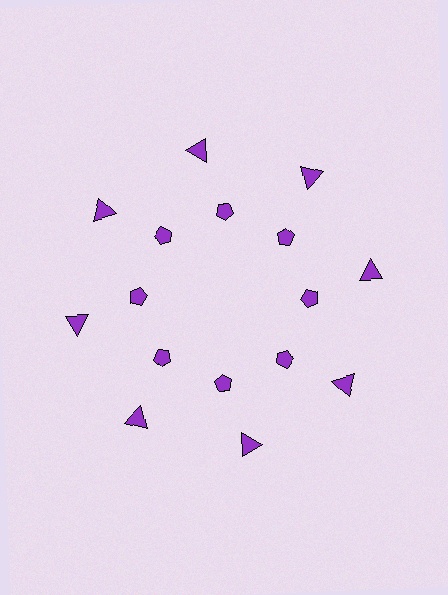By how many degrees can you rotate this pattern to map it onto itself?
The pattern maps onto itself every 45 degrees of rotation.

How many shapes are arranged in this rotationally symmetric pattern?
There are 16 shapes, arranged in 8 groups of 2.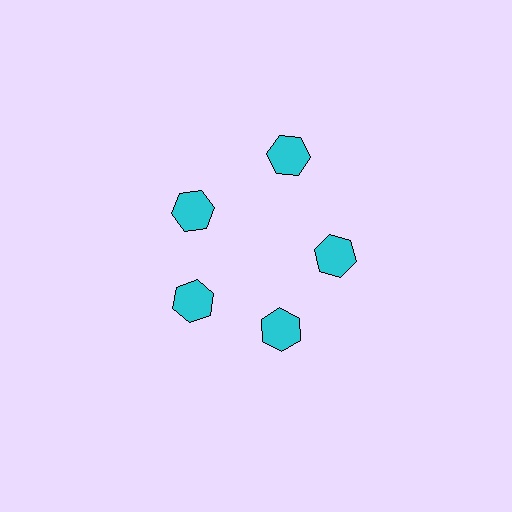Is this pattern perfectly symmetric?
No. The 5 cyan hexagons are arranged in a ring, but one element near the 1 o'clock position is pushed outward from the center, breaking the 5-fold rotational symmetry.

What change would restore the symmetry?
The symmetry would be restored by moving it inward, back onto the ring so that all 5 hexagons sit at equal angles and equal distance from the center.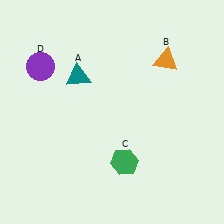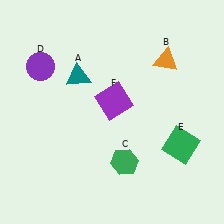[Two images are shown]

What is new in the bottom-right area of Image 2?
A green square (E) was added in the bottom-right area of Image 2.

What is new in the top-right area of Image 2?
A purple square (F) was added in the top-right area of Image 2.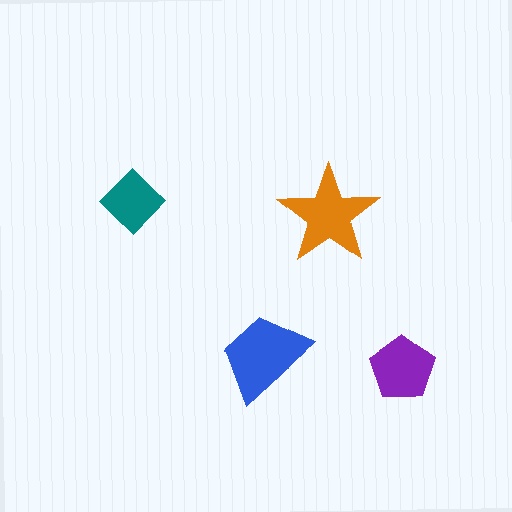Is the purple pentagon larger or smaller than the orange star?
Smaller.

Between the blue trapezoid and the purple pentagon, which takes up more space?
The blue trapezoid.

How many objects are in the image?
There are 4 objects in the image.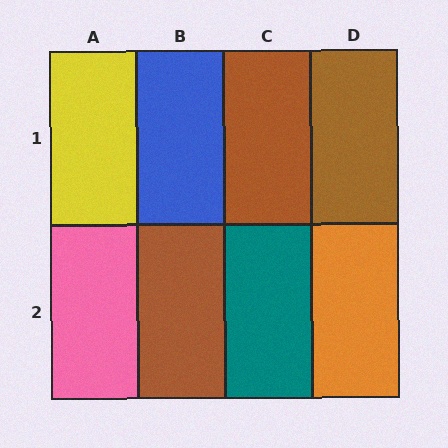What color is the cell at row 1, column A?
Yellow.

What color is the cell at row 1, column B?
Blue.